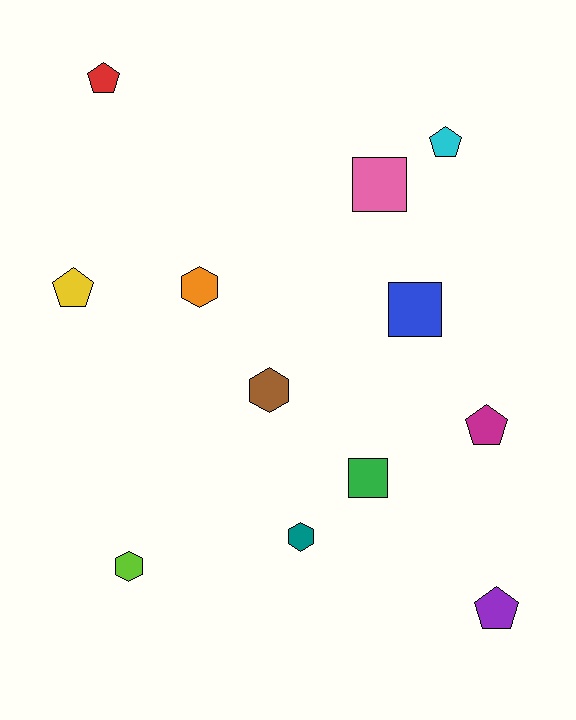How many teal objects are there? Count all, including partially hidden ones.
There is 1 teal object.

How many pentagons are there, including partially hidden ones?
There are 5 pentagons.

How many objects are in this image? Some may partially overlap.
There are 12 objects.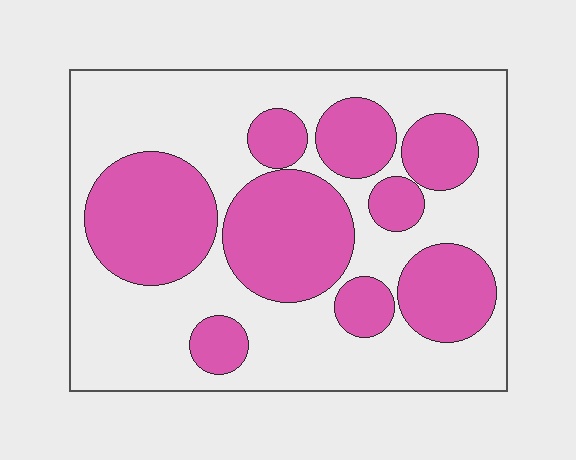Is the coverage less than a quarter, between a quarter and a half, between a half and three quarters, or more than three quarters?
Between a quarter and a half.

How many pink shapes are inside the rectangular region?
9.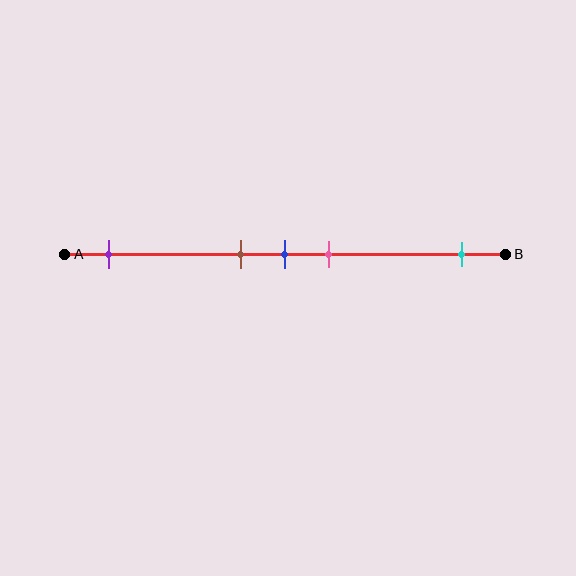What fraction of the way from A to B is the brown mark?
The brown mark is approximately 40% (0.4) of the way from A to B.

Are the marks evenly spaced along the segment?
No, the marks are not evenly spaced.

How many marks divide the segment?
There are 5 marks dividing the segment.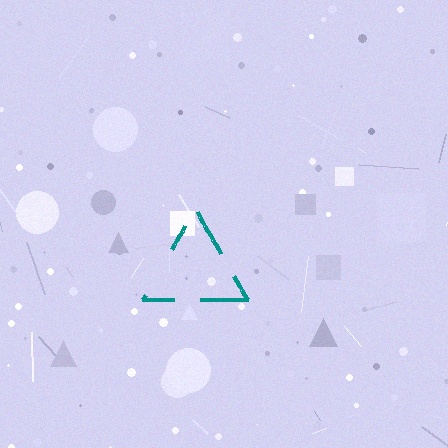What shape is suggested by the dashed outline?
The dashed outline suggests a triangle.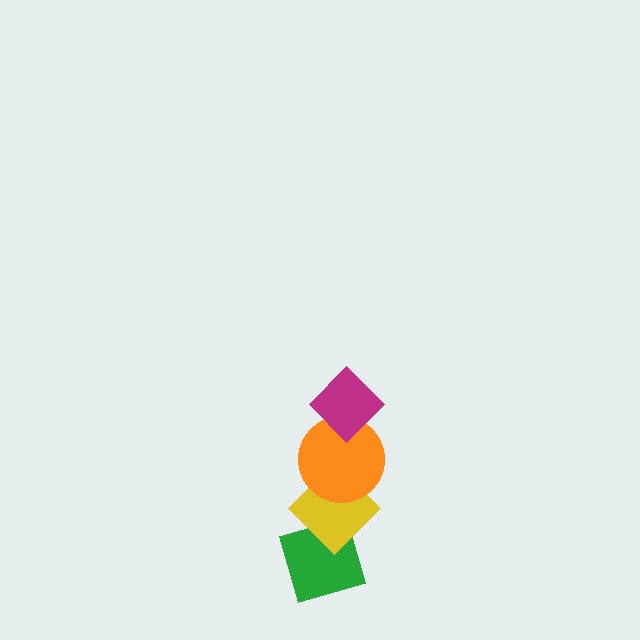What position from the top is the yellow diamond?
The yellow diamond is 3rd from the top.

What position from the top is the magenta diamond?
The magenta diamond is 1st from the top.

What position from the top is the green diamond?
The green diamond is 4th from the top.